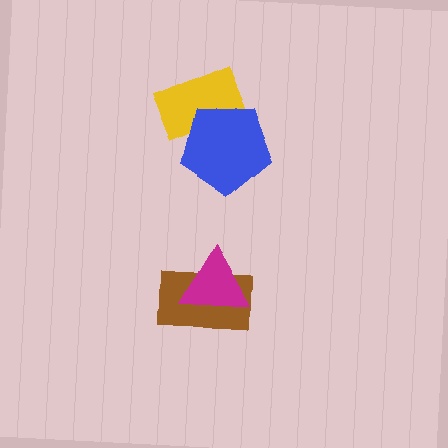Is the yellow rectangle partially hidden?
Yes, it is partially covered by another shape.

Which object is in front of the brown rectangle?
The magenta triangle is in front of the brown rectangle.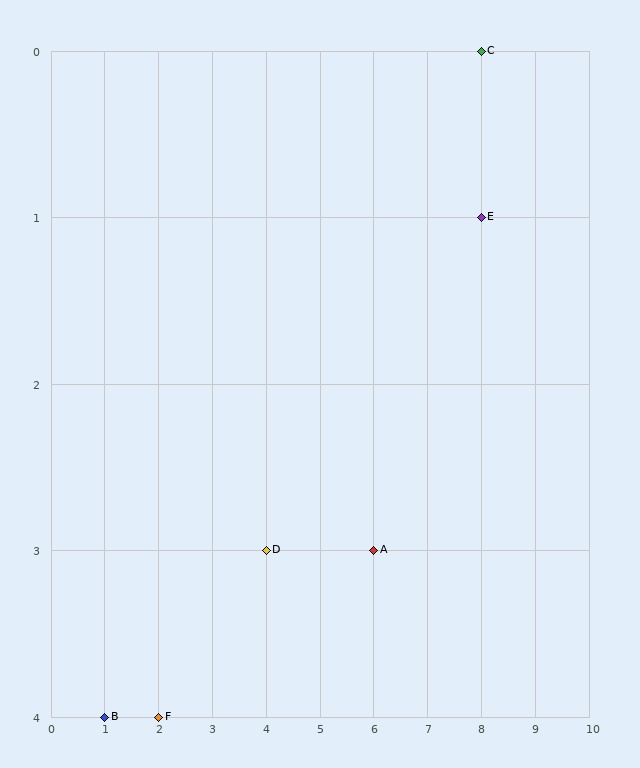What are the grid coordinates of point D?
Point D is at grid coordinates (4, 3).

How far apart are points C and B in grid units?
Points C and B are 7 columns and 4 rows apart (about 8.1 grid units diagonally).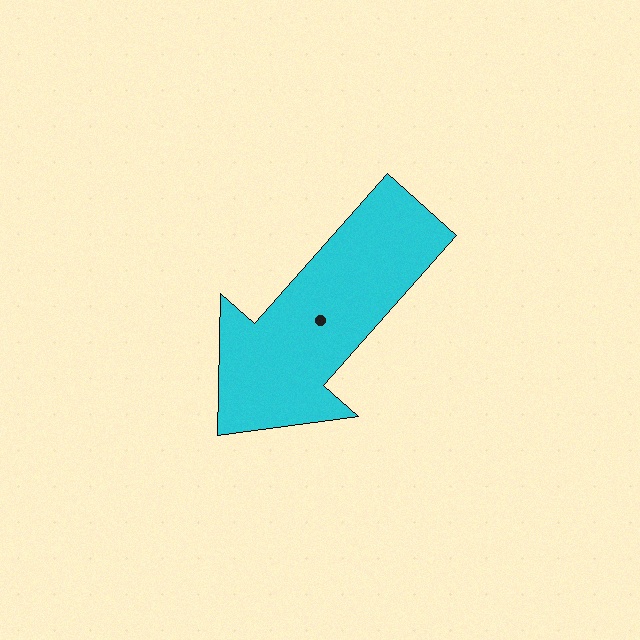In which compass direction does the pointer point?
Southwest.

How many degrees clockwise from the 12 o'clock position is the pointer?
Approximately 222 degrees.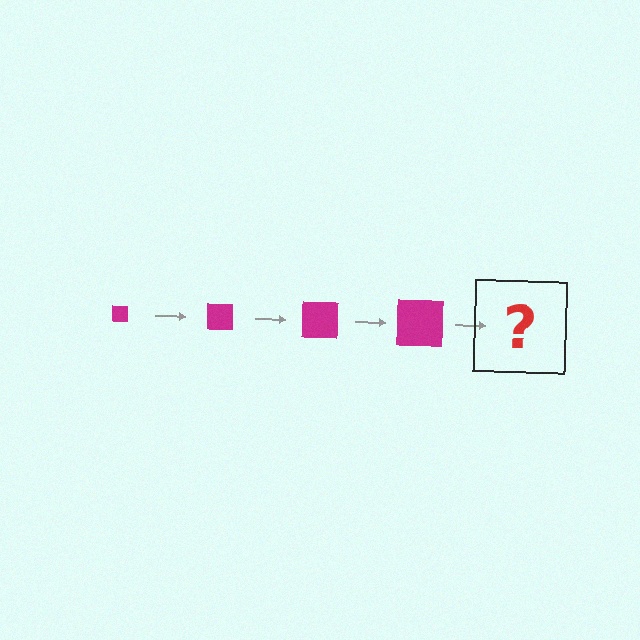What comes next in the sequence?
The next element should be a magenta square, larger than the previous one.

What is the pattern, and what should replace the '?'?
The pattern is that the square gets progressively larger each step. The '?' should be a magenta square, larger than the previous one.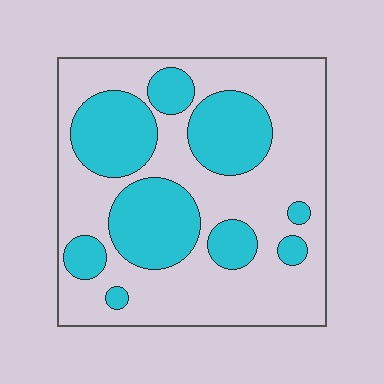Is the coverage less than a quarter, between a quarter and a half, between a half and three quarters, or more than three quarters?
Between a quarter and a half.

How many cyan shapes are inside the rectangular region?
9.